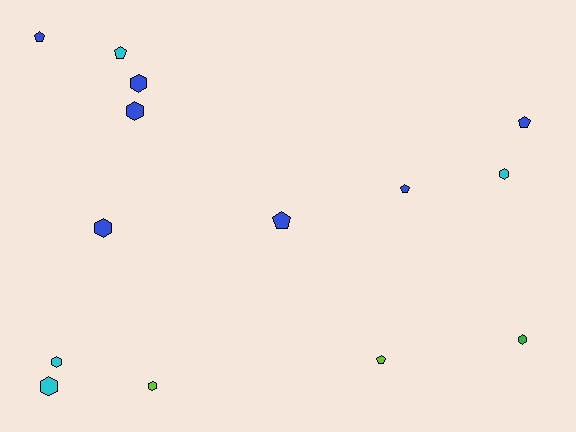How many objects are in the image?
There are 14 objects.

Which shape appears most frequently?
Hexagon, with 8 objects.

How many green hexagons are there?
There is 1 green hexagon.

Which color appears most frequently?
Blue, with 7 objects.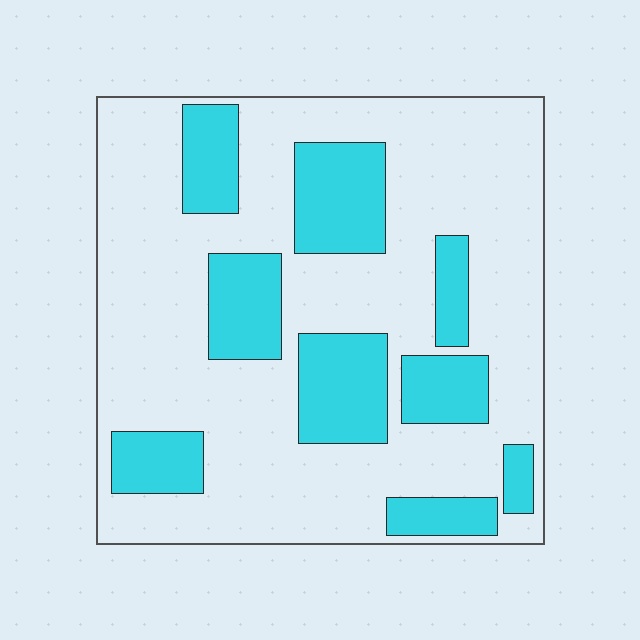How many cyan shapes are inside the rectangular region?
9.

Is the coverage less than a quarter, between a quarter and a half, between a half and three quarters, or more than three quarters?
Between a quarter and a half.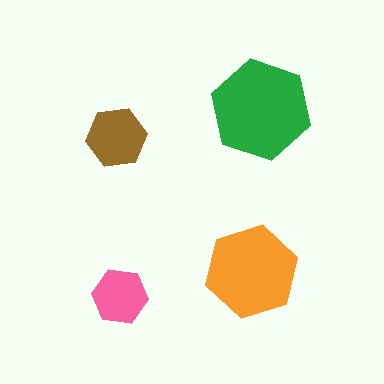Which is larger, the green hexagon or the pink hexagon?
The green one.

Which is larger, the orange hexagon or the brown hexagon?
The orange one.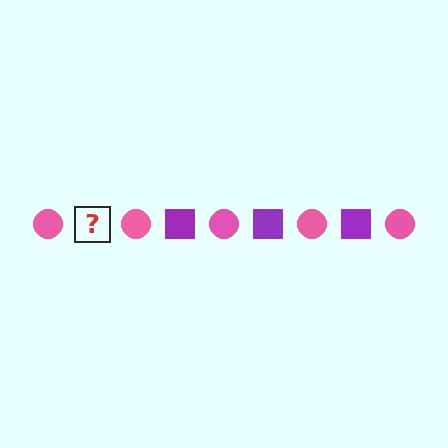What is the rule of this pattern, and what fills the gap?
The rule is that the pattern alternates between pink circle and purple square. The gap should be filled with a purple square.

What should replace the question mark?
The question mark should be replaced with a purple square.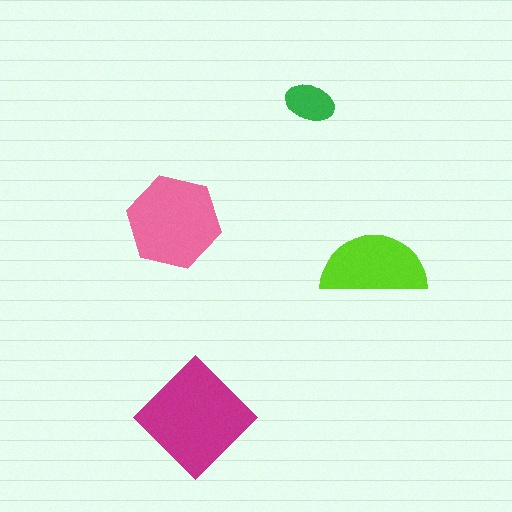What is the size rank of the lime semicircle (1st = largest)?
3rd.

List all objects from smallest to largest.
The green ellipse, the lime semicircle, the pink hexagon, the magenta diamond.